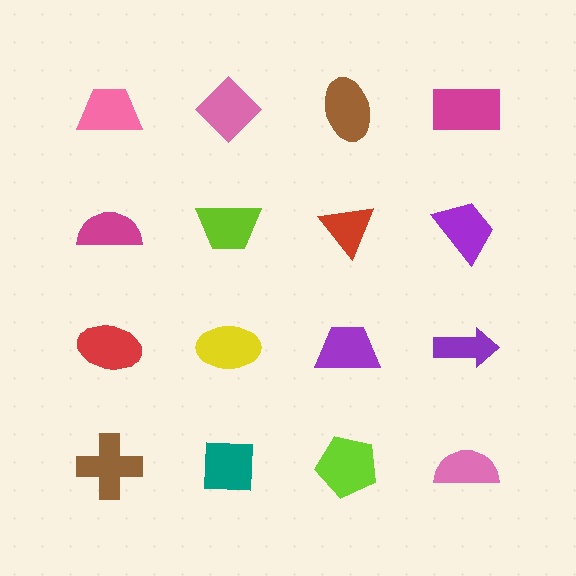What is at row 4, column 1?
A brown cross.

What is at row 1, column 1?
A pink trapezoid.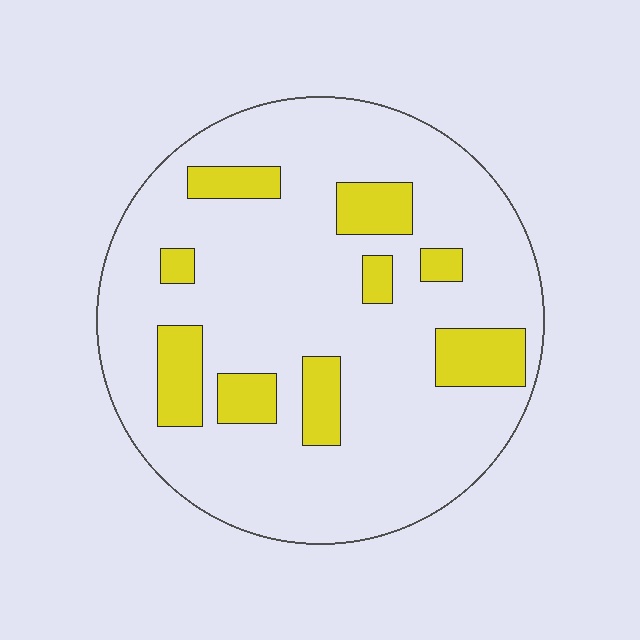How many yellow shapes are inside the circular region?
9.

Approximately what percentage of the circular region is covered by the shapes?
Approximately 20%.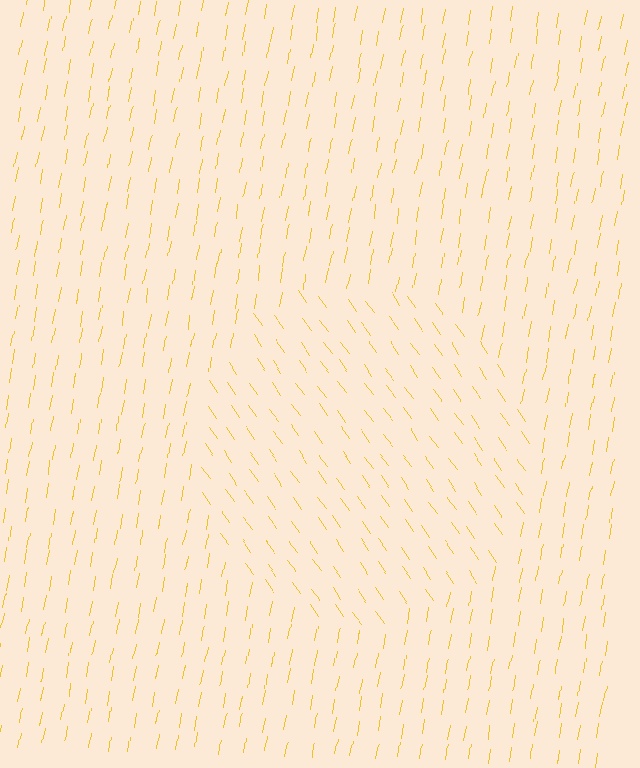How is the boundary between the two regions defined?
The boundary is defined purely by a change in line orientation (approximately 45 degrees difference). All lines are the same color and thickness.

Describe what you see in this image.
The image is filled with small yellow line segments. A circle region in the image has lines oriented differently from the surrounding lines, creating a visible texture boundary.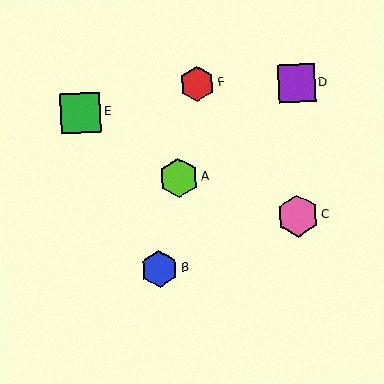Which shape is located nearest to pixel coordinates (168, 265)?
The blue hexagon (labeled B) at (159, 269) is nearest to that location.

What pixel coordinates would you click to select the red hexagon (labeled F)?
Click at (197, 84) to select the red hexagon F.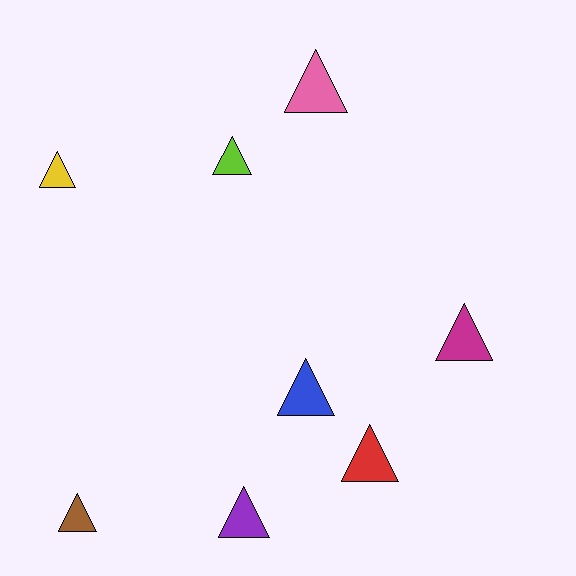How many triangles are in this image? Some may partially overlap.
There are 8 triangles.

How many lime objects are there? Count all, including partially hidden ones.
There is 1 lime object.